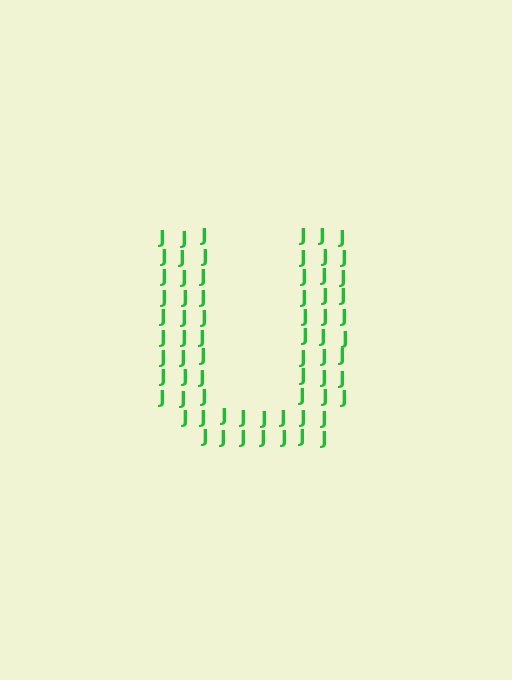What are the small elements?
The small elements are letter J's.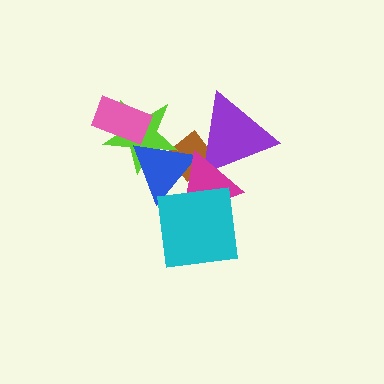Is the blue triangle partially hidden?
Yes, it is partially covered by another shape.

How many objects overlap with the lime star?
3 objects overlap with the lime star.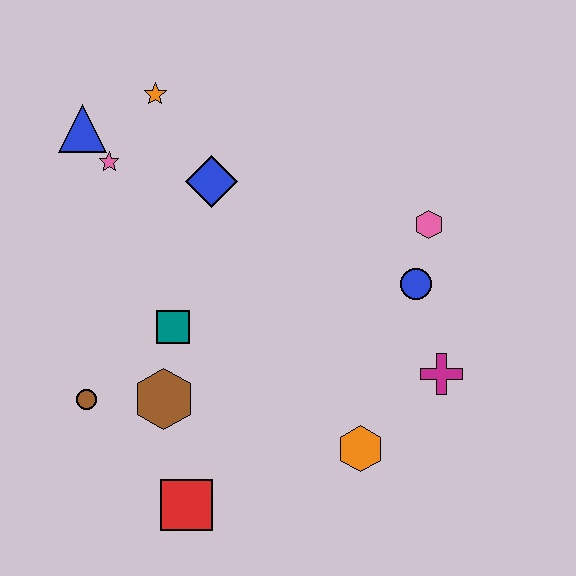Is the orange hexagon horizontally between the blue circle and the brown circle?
Yes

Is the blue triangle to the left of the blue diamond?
Yes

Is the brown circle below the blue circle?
Yes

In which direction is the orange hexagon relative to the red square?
The orange hexagon is to the right of the red square.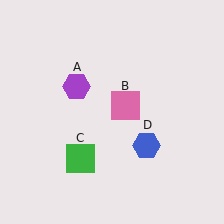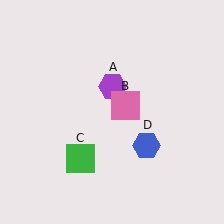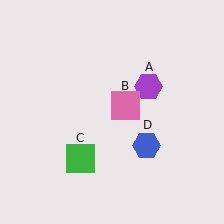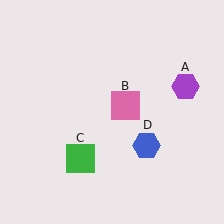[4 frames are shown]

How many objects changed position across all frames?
1 object changed position: purple hexagon (object A).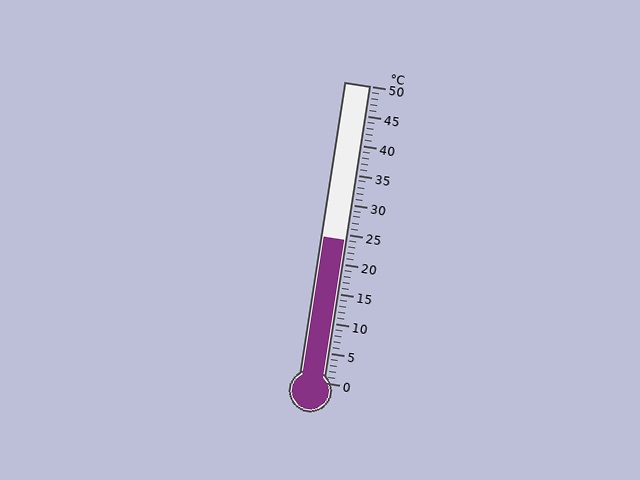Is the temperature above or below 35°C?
The temperature is below 35°C.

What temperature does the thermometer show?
The thermometer shows approximately 24°C.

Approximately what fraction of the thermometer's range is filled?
The thermometer is filled to approximately 50% of its range.